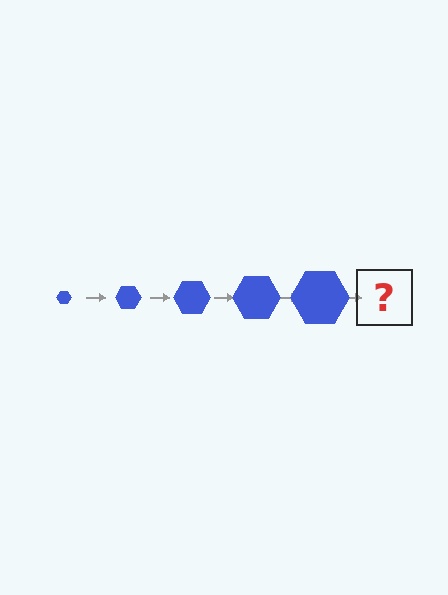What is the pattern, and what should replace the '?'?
The pattern is that the hexagon gets progressively larger each step. The '?' should be a blue hexagon, larger than the previous one.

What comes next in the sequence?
The next element should be a blue hexagon, larger than the previous one.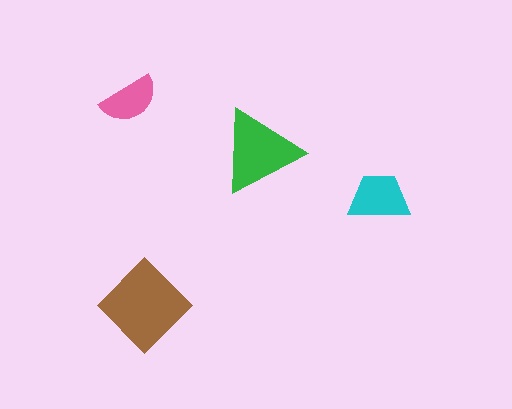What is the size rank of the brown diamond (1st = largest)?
1st.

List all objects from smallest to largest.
The pink semicircle, the cyan trapezoid, the green triangle, the brown diamond.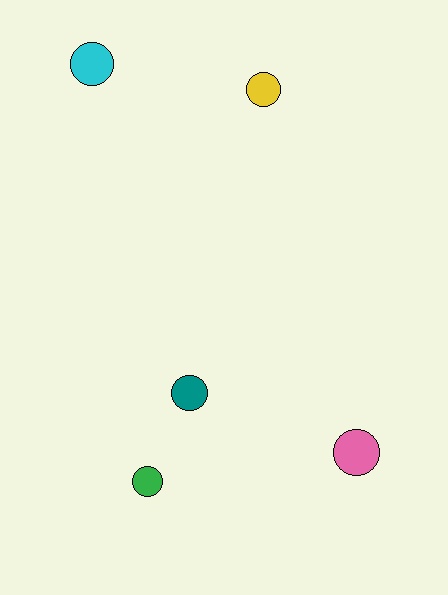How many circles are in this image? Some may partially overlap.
There are 5 circles.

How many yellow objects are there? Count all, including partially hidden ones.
There is 1 yellow object.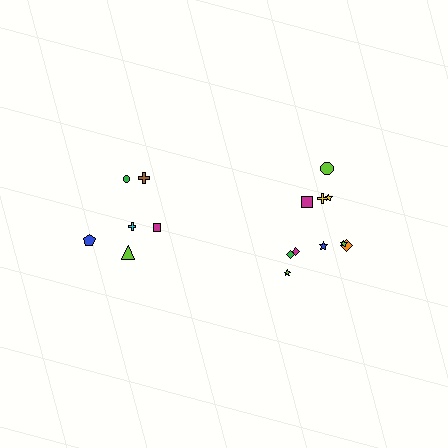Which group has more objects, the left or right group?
The right group.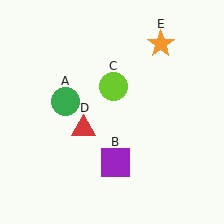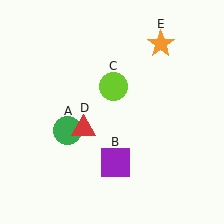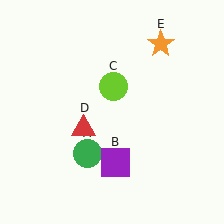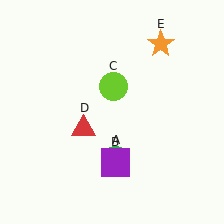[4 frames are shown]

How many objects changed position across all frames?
1 object changed position: green circle (object A).